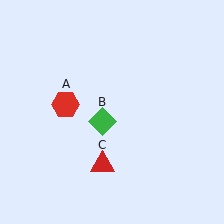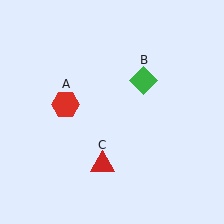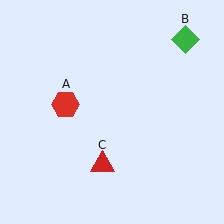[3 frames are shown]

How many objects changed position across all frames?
1 object changed position: green diamond (object B).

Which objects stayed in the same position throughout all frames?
Red hexagon (object A) and red triangle (object C) remained stationary.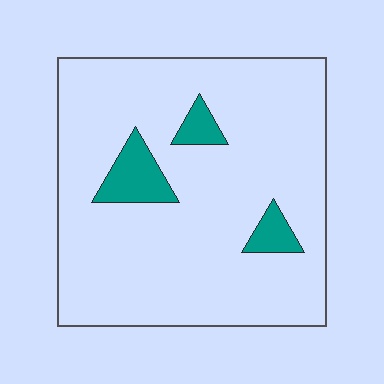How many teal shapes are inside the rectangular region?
3.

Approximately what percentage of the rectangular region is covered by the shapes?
Approximately 10%.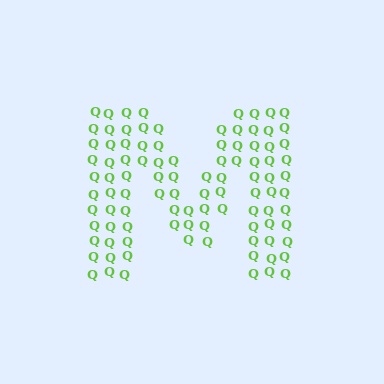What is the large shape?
The large shape is the letter M.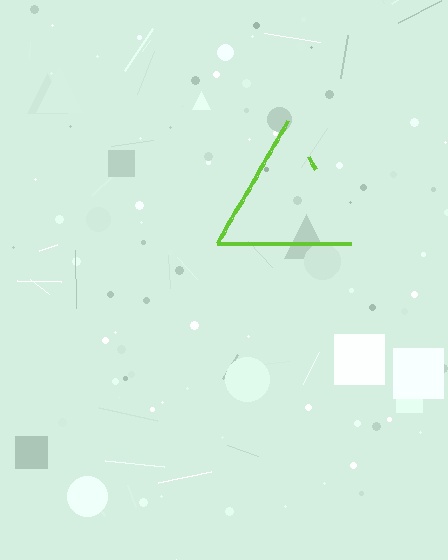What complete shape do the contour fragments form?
The contour fragments form a triangle.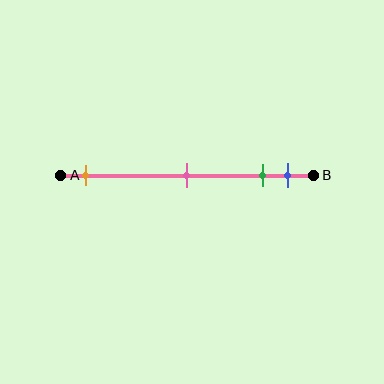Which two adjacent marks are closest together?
The green and blue marks are the closest adjacent pair.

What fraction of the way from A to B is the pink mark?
The pink mark is approximately 50% (0.5) of the way from A to B.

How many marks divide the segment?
There are 4 marks dividing the segment.